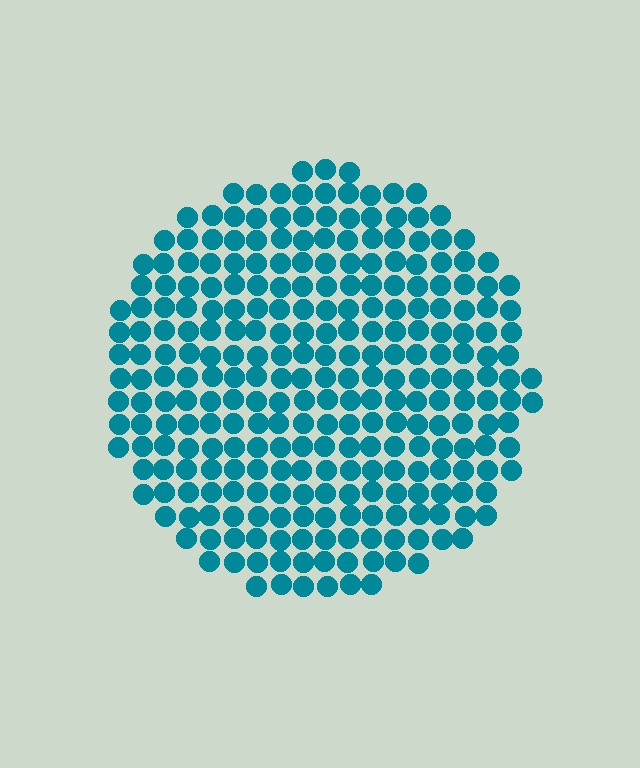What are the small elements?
The small elements are circles.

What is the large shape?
The large shape is a circle.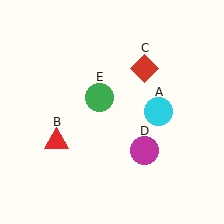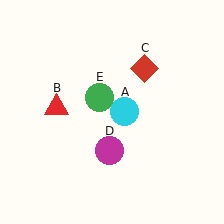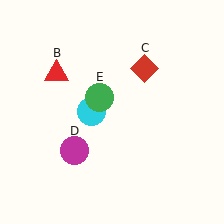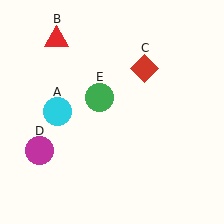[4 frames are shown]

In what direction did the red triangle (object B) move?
The red triangle (object B) moved up.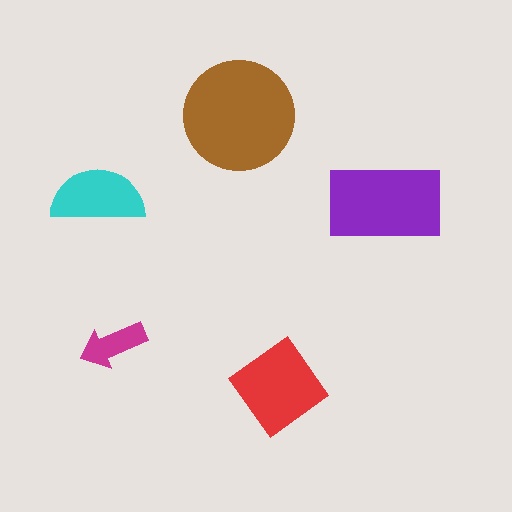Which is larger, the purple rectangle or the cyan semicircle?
The purple rectangle.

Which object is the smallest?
The magenta arrow.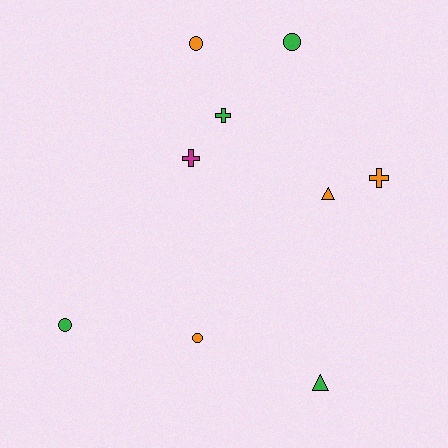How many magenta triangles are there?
There are no magenta triangles.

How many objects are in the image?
There are 9 objects.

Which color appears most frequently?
Green, with 4 objects.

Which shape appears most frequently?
Circle, with 4 objects.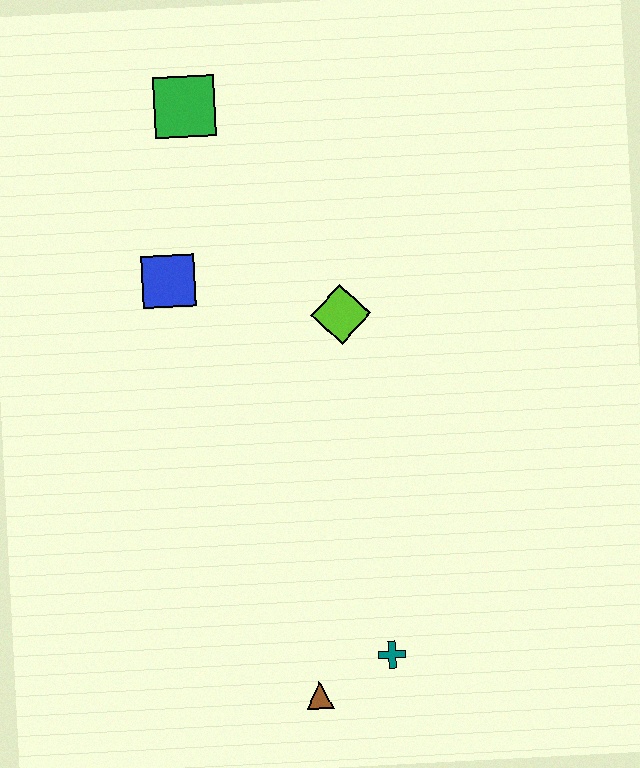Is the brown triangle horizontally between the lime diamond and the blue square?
Yes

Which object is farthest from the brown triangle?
The green square is farthest from the brown triangle.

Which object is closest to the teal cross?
The brown triangle is closest to the teal cross.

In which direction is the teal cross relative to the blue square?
The teal cross is below the blue square.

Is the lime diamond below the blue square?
Yes